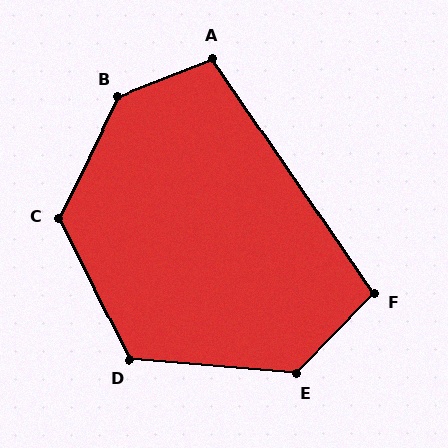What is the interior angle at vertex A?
Approximately 103 degrees (obtuse).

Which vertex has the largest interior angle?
B, at approximately 138 degrees.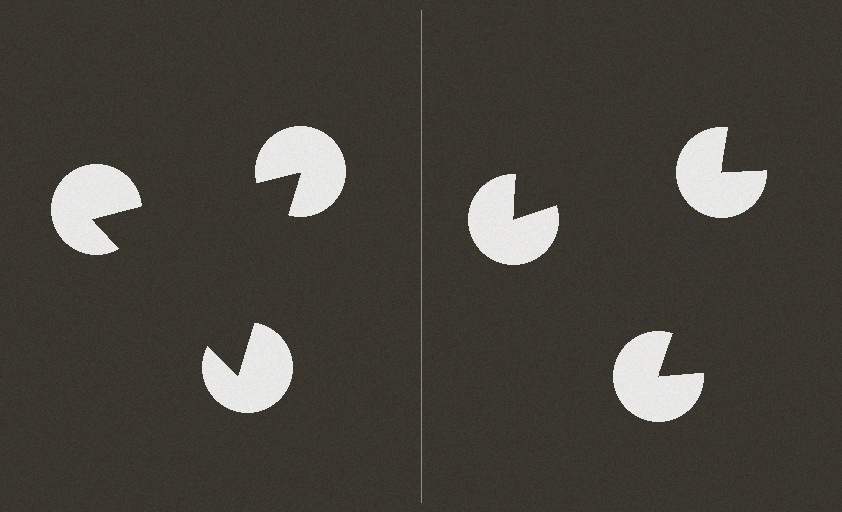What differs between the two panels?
The pac-man discs are positioned identically on both sides; only the wedge orientations differ. On the left they align to a triangle; on the right they are misaligned.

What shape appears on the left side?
An illusory triangle.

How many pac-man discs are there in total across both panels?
6 — 3 on each side.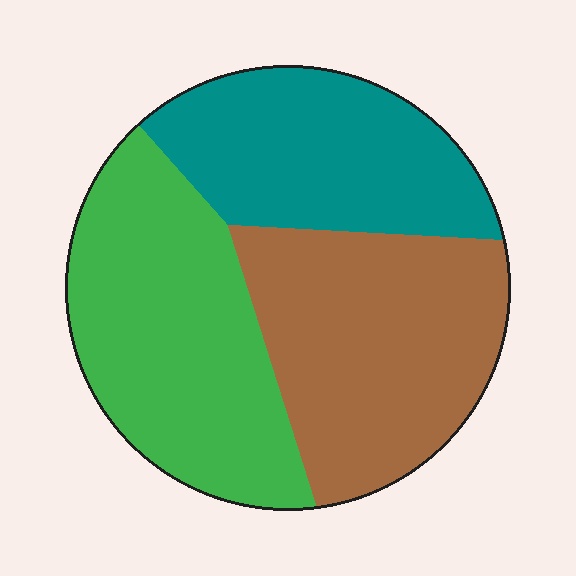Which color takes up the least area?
Teal, at roughly 30%.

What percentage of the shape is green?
Green takes up about three eighths (3/8) of the shape.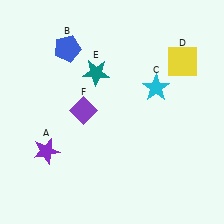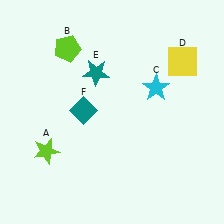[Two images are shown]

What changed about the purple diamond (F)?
In Image 1, F is purple. In Image 2, it changed to teal.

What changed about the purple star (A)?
In Image 1, A is purple. In Image 2, it changed to lime.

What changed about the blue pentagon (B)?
In Image 1, B is blue. In Image 2, it changed to lime.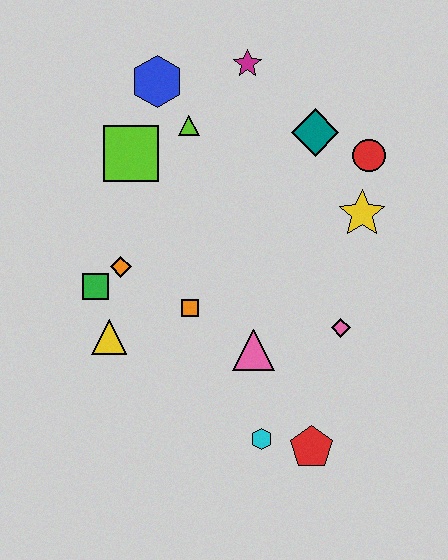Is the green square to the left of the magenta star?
Yes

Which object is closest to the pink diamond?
The pink triangle is closest to the pink diamond.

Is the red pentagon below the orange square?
Yes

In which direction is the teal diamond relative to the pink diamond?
The teal diamond is above the pink diamond.